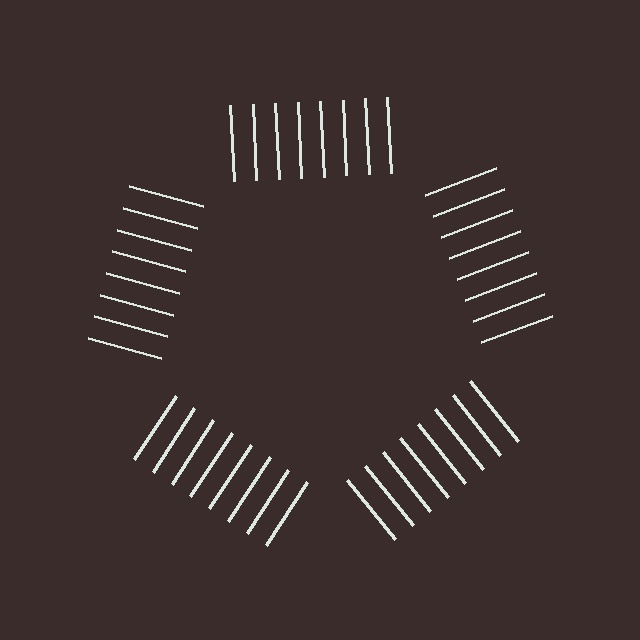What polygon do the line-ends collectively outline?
An illusory pentagon — the line segments terminate on its edges but no continuous stroke is drawn.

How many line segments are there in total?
40 — 8 along each of the 5 edges.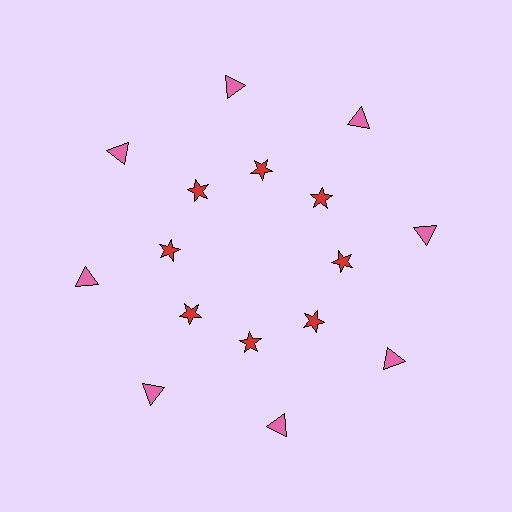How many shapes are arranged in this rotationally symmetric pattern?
There are 16 shapes, arranged in 8 groups of 2.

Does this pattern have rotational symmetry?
Yes, this pattern has 8-fold rotational symmetry. It looks the same after rotating 45 degrees around the center.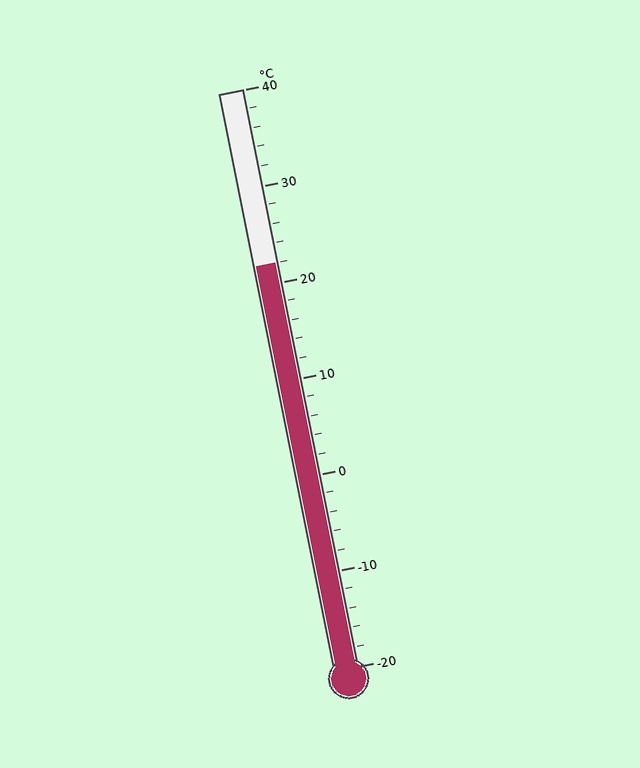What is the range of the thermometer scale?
The thermometer scale ranges from -20°C to 40°C.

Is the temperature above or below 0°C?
The temperature is above 0°C.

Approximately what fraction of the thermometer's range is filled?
The thermometer is filled to approximately 70% of its range.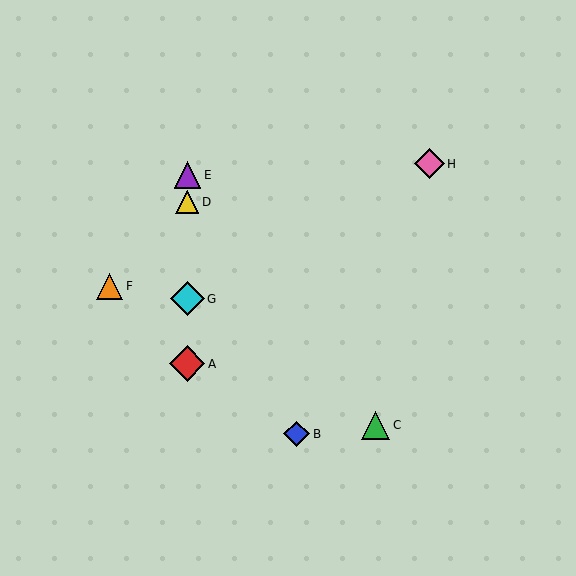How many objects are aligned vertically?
4 objects (A, D, E, G) are aligned vertically.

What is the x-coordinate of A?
Object A is at x≈187.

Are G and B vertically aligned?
No, G is at x≈187 and B is at x≈297.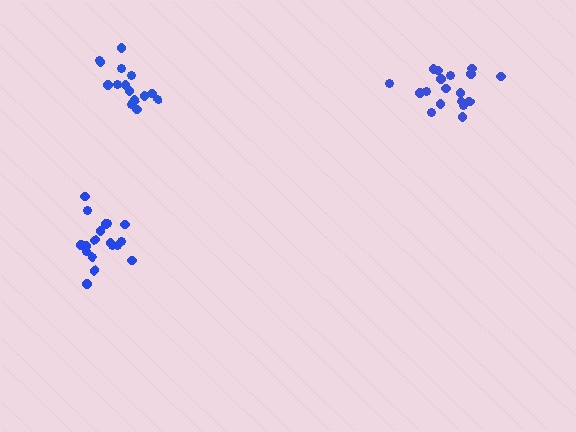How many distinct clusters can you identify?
There are 3 distinct clusters.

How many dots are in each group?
Group 1: 18 dots, Group 2: 18 dots, Group 3: 15 dots (51 total).